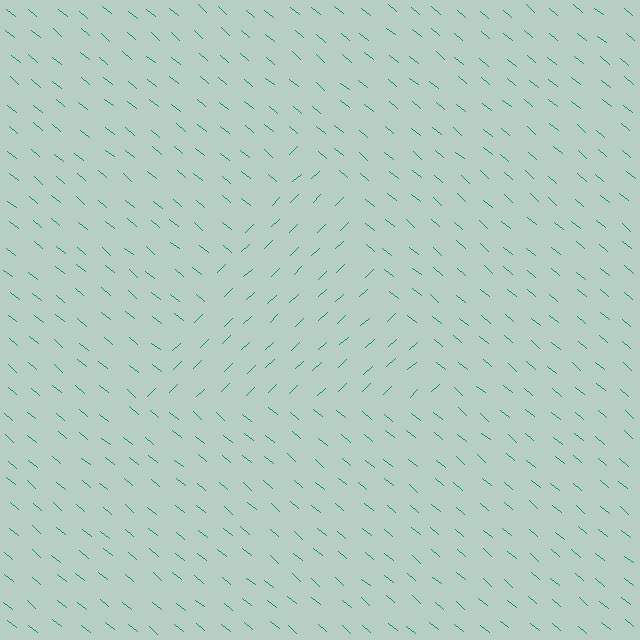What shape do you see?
I see a triangle.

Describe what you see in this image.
The image is filled with small teal line segments. A triangle region in the image has lines oriented differently from the surrounding lines, creating a visible texture boundary.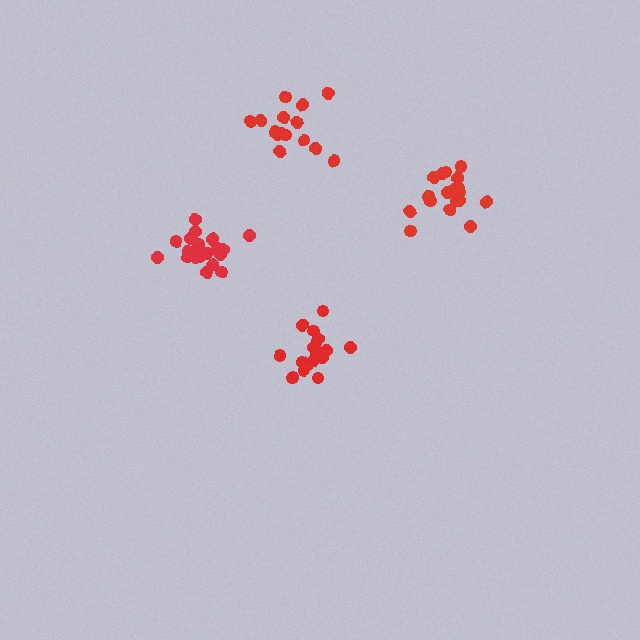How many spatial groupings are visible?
There are 4 spatial groupings.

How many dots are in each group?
Group 1: 21 dots, Group 2: 19 dots, Group 3: 15 dots, Group 4: 20 dots (75 total).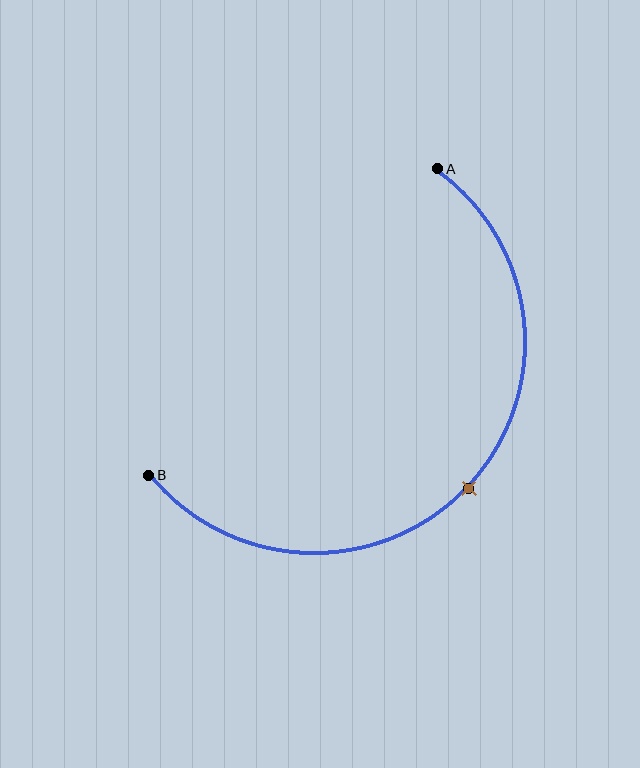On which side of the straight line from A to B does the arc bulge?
The arc bulges below and to the right of the straight line connecting A and B.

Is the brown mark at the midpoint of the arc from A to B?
Yes. The brown mark lies on the arc at equal arc-length from both A and B — it is the arc midpoint.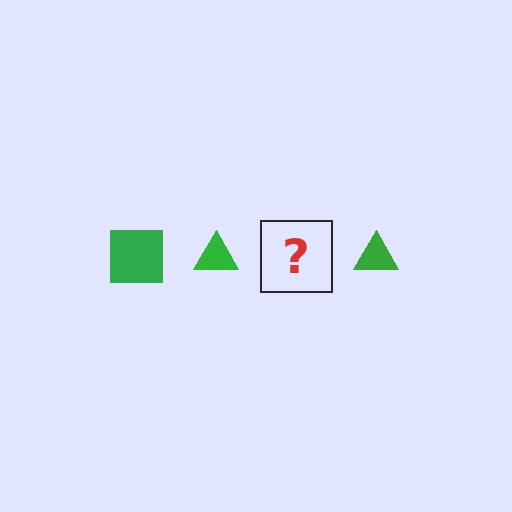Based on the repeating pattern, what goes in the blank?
The blank should be a green square.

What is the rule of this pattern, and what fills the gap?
The rule is that the pattern cycles through square, triangle shapes in green. The gap should be filled with a green square.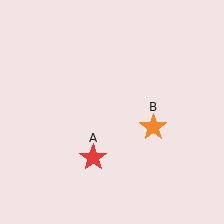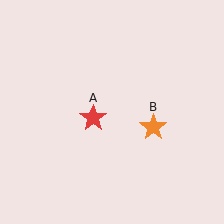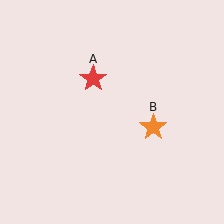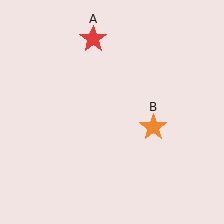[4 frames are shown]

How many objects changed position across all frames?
1 object changed position: red star (object A).